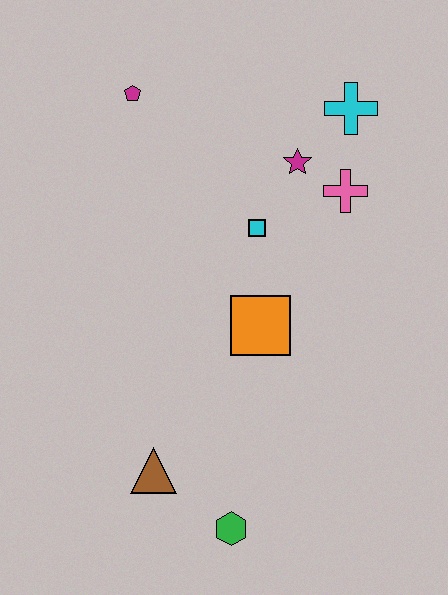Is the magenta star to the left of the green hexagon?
No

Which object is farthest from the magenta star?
The green hexagon is farthest from the magenta star.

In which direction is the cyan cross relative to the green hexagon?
The cyan cross is above the green hexagon.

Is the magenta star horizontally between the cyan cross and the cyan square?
Yes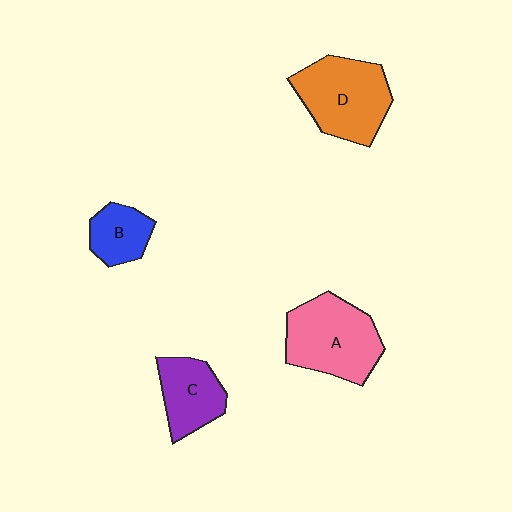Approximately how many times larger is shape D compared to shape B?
Approximately 2.0 times.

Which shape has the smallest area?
Shape B (blue).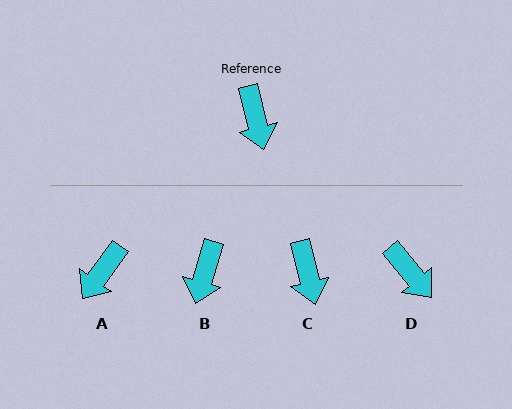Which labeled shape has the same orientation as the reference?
C.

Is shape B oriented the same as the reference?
No, it is off by about 30 degrees.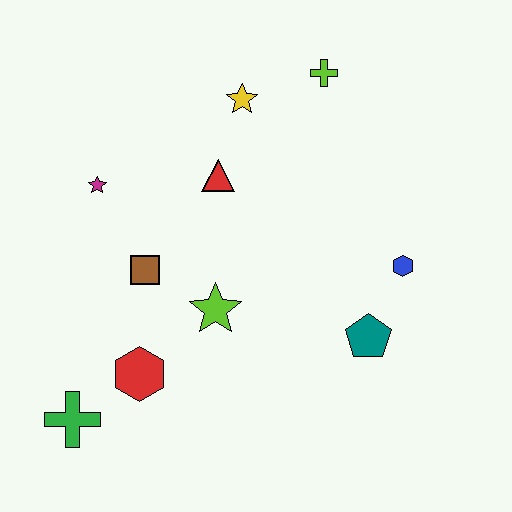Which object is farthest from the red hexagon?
The lime cross is farthest from the red hexagon.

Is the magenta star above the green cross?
Yes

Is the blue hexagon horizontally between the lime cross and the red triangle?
No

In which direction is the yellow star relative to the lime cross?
The yellow star is to the left of the lime cross.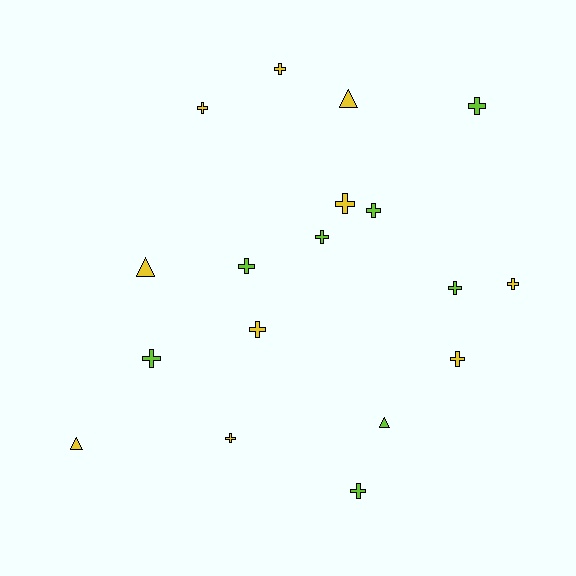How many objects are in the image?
There are 18 objects.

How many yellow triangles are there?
There are 3 yellow triangles.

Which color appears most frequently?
Yellow, with 10 objects.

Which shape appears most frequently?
Cross, with 14 objects.